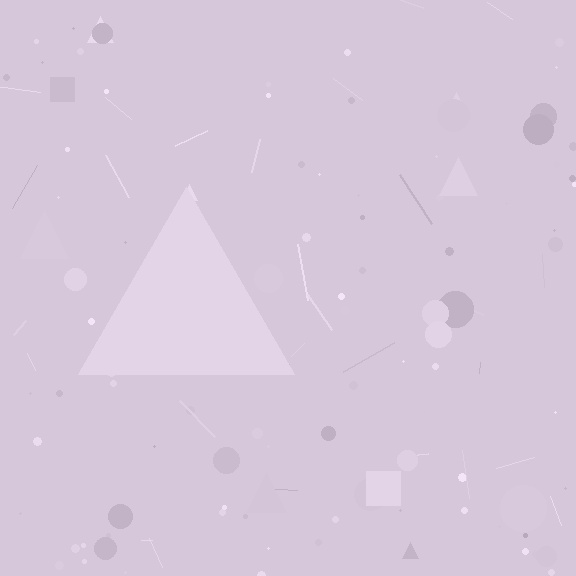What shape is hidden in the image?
A triangle is hidden in the image.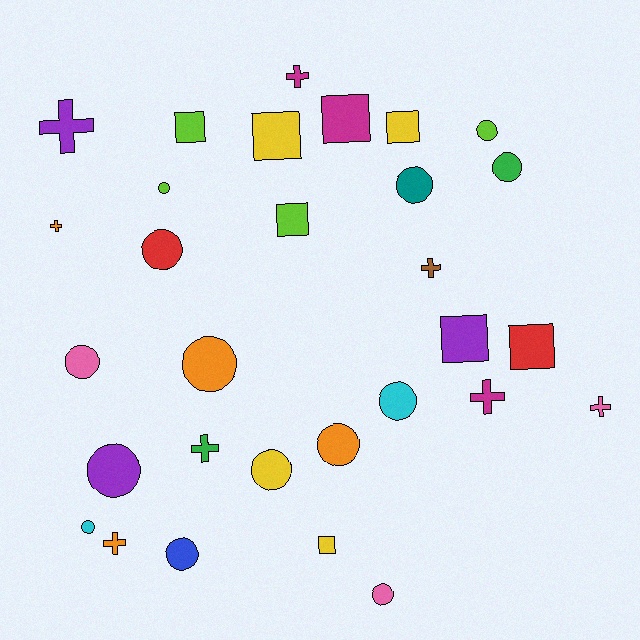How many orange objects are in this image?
There are 4 orange objects.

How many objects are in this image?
There are 30 objects.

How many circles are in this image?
There are 14 circles.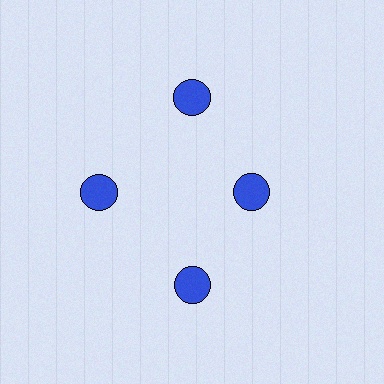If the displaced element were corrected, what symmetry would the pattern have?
It would have 4-fold rotational symmetry — the pattern would map onto itself every 90 degrees.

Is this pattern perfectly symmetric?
No. The 4 blue circles are arranged in a ring, but one element near the 3 o'clock position is pulled inward toward the center, breaking the 4-fold rotational symmetry.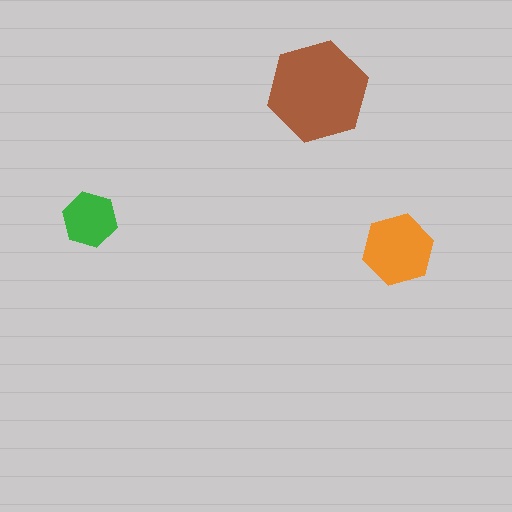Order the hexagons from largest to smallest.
the brown one, the orange one, the green one.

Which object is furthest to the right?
The orange hexagon is rightmost.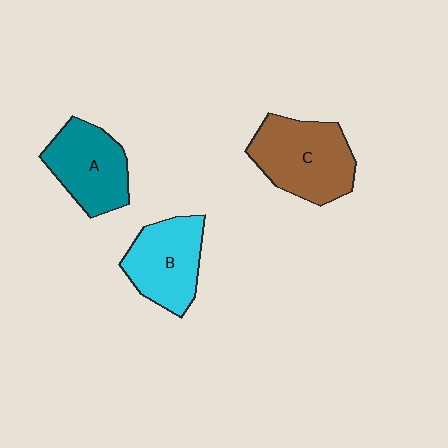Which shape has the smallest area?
Shape A (teal).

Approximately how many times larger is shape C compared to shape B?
Approximately 1.2 times.